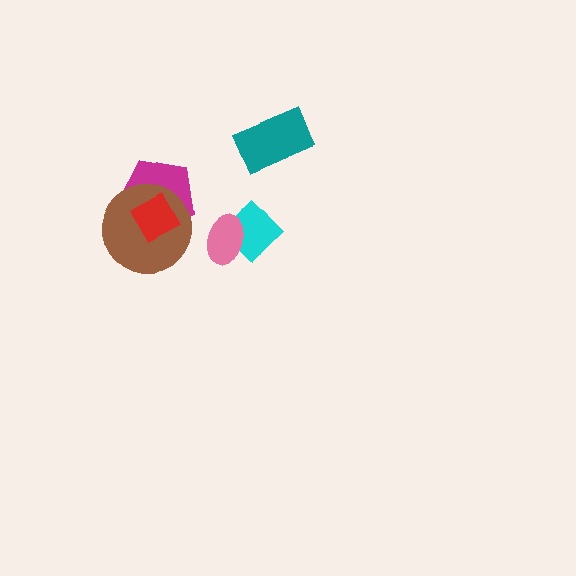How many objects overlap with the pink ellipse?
1 object overlaps with the pink ellipse.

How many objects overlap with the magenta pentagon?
2 objects overlap with the magenta pentagon.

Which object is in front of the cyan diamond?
The pink ellipse is in front of the cyan diamond.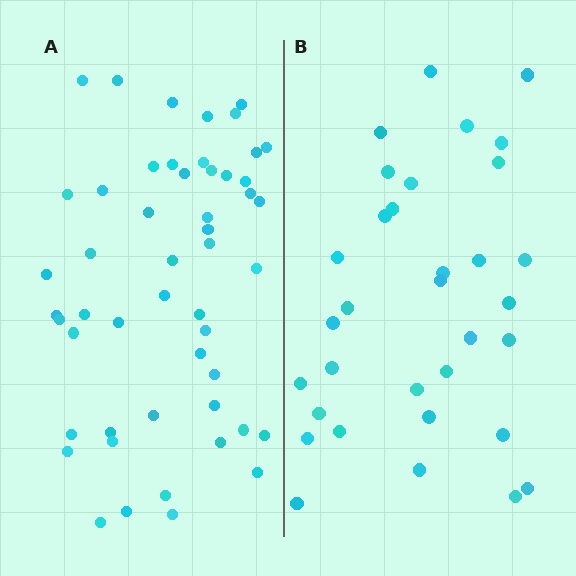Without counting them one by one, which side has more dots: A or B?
Region A (the left region) has more dots.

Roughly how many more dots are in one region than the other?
Region A has approximately 20 more dots than region B.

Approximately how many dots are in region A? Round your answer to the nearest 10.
About 50 dots. (The exact count is 51, which rounds to 50.)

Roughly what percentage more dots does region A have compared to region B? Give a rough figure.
About 55% more.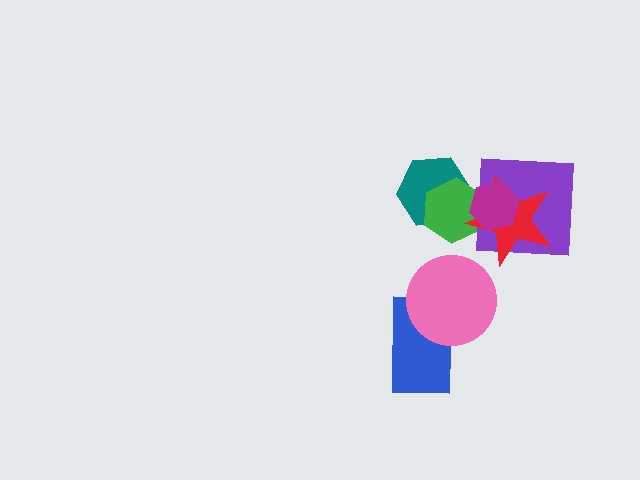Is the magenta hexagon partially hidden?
No, no other shape covers it.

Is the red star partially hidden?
Yes, it is partially covered by another shape.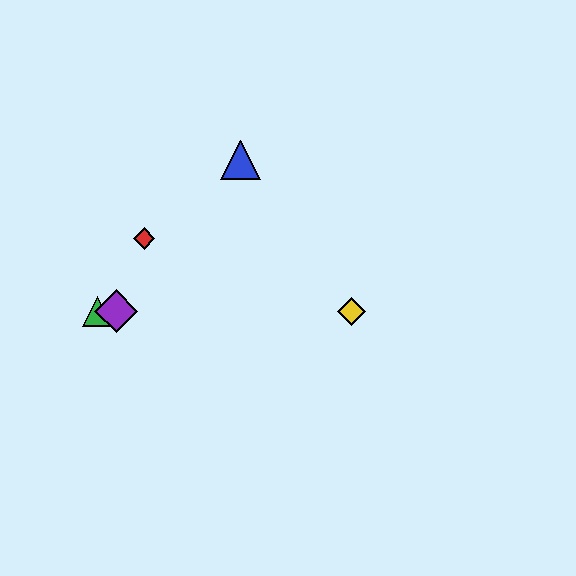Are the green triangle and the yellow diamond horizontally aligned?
Yes, both are at y≈311.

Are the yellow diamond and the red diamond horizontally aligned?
No, the yellow diamond is at y≈311 and the red diamond is at y≈239.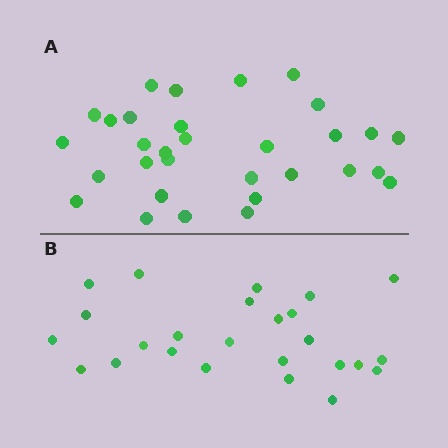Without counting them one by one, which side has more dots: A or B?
Region A (the top region) has more dots.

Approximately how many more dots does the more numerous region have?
Region A has about 6 more dots than region B.